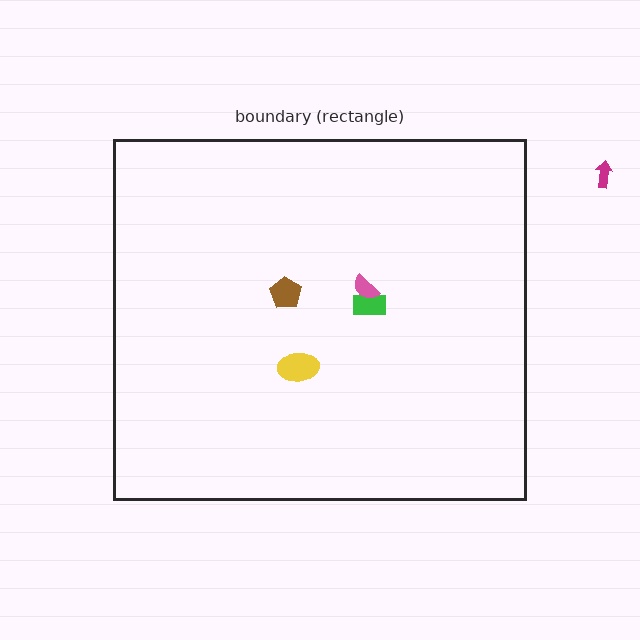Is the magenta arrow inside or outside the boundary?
Outside.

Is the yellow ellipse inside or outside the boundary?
Inside.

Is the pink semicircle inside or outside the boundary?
Inside.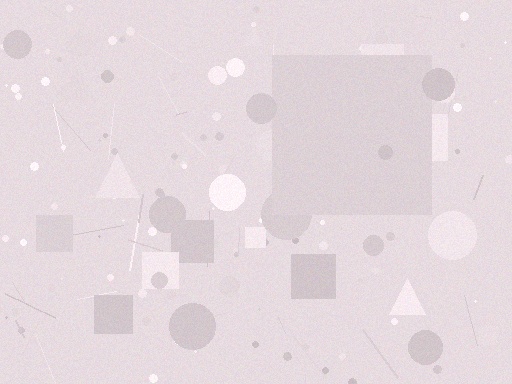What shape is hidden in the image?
A square is hidden in the image.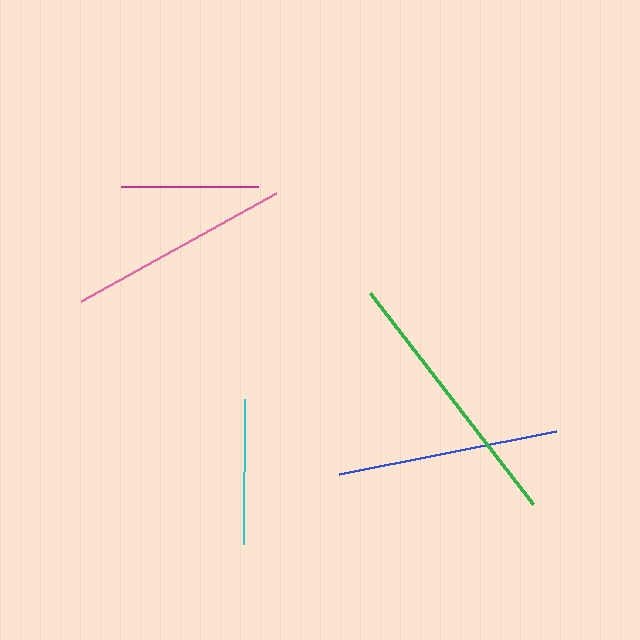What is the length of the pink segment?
The pink segment is approximately 223 pixels long.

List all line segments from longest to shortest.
From longest to shortest: green, pink, blue, cyan, magenta.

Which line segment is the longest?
The green line is the longest at approximately 266 pixels.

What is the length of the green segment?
The green segment is approximately 266 pixels long.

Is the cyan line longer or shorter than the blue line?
The blue line is longer than the cyan line.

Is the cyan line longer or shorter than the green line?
The green line is longer than the cyan line.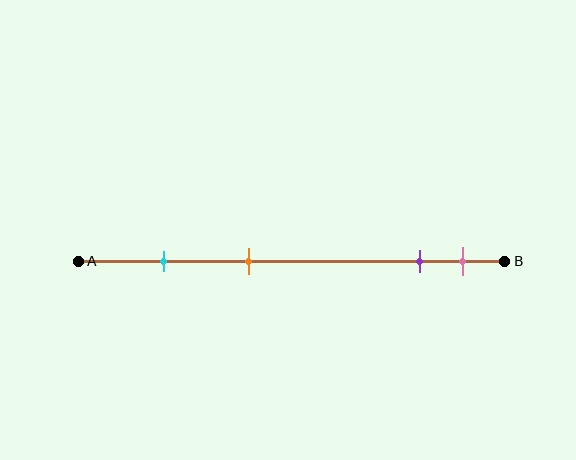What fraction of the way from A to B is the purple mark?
The purple mark is approximately 80% (0.8) of the way from A to B.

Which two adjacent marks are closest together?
The purple and pink marks are the closest adjacent pair.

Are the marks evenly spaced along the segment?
No, the marks are not evenly spaced.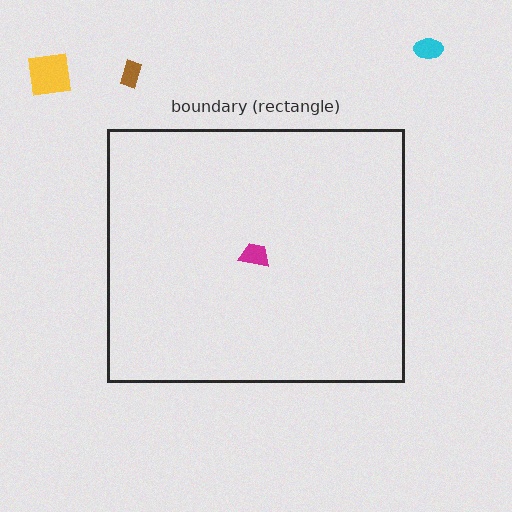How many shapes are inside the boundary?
1 inside, 3 outside.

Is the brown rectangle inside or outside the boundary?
Outside.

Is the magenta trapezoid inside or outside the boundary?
Inside.